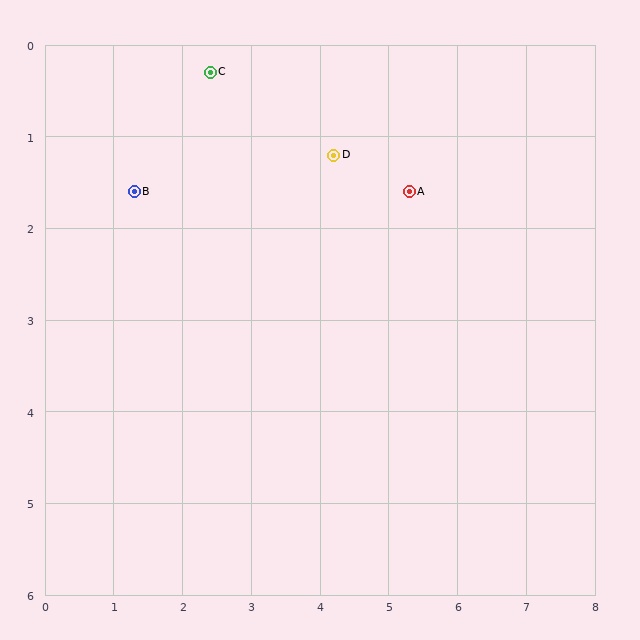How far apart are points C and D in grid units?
Points C and D are about 2.0 grid units apart.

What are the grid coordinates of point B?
Point B is at approximately (1.3, 1.6).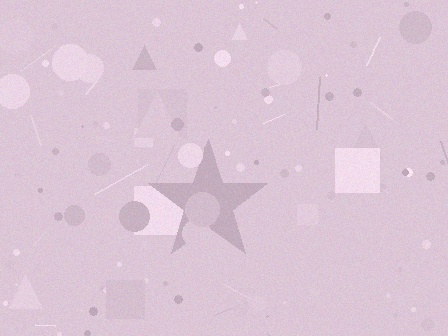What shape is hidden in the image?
A star is hidden in the image.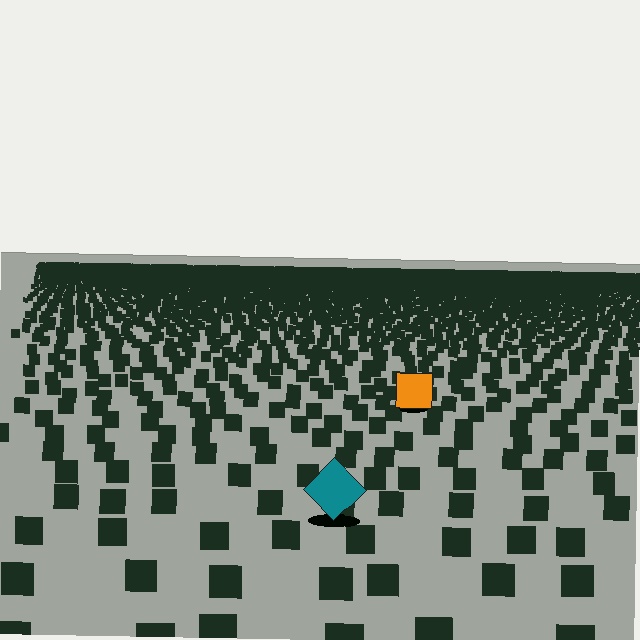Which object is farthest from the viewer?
The orange square is farthest from the viewer. It appears smaller and the ground texture around it is denser.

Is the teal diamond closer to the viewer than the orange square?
Yes. The teal diamond is closer — you can tell from the texture gradient: the ground texture is coarser near it.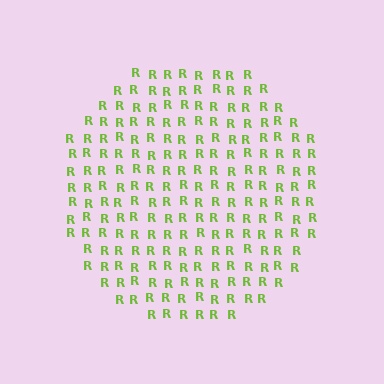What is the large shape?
The large shape is a circle.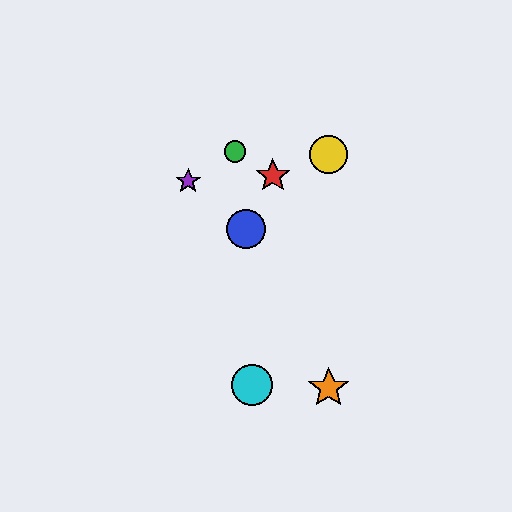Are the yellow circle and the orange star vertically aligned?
Yes, both are at x≈329.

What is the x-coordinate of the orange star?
The orange star is at x≈329.